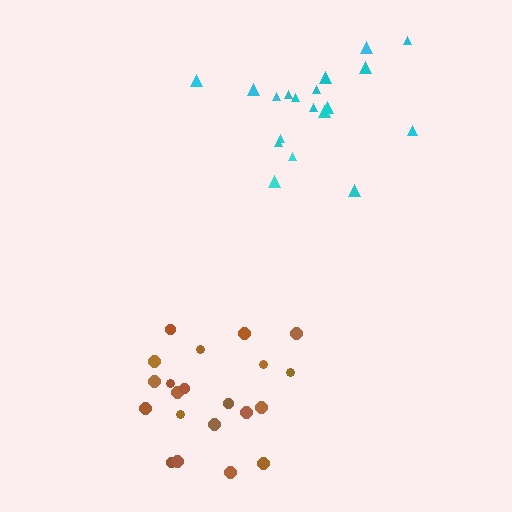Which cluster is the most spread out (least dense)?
Brown.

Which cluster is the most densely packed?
Cyan.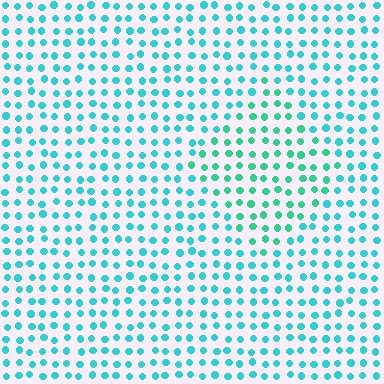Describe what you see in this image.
The image is filled with small cyan elements in a uniform arrangement. A diamond-shaped region is visible where the elements are tinted to a slightly different hue, forming a subtle color boundary.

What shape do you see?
I see a diamond.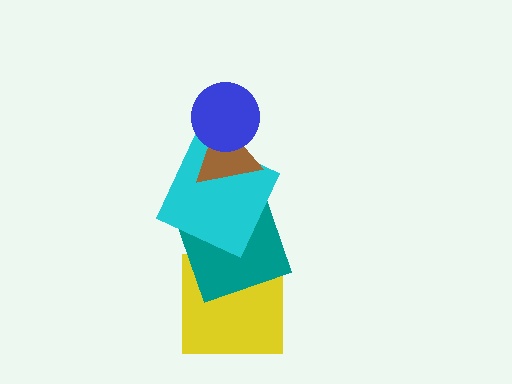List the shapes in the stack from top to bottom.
From top to bottom: the blue circle, the brown triangle, the cyan square, the teal square, the yellow square.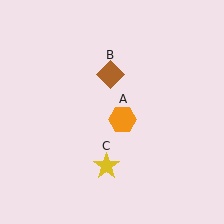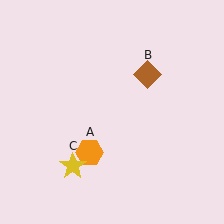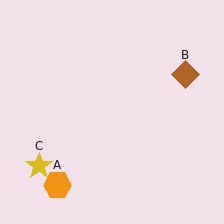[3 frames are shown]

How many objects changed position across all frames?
3 objects changed position: orange hexagon (object A), brown diamond (object B), yellow star (object C).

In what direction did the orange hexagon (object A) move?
The orange hexagon (object A) moved down and to the left.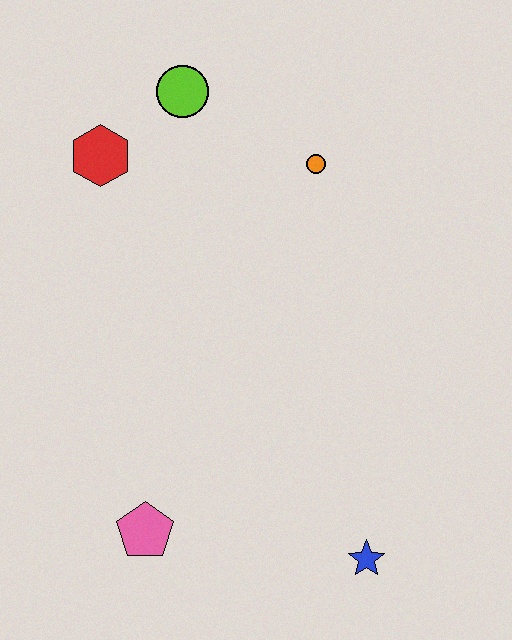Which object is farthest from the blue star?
The lime circle is farthest from the blue star.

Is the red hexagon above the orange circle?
Yes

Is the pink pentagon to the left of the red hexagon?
No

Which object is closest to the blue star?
The pink pentagon is closest to the blue star.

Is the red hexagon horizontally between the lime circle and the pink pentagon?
No